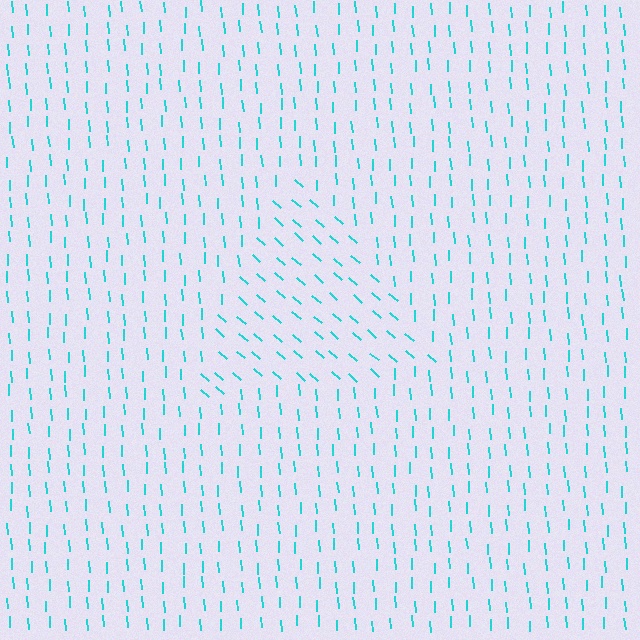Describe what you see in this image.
The image is filled with small cyan line segments. A triangle region in the image has lines oriented differently from the surrounding lines, creating a visible texture boundary.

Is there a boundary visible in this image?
Yes, there is a texture boundary formed by a change in line orientation.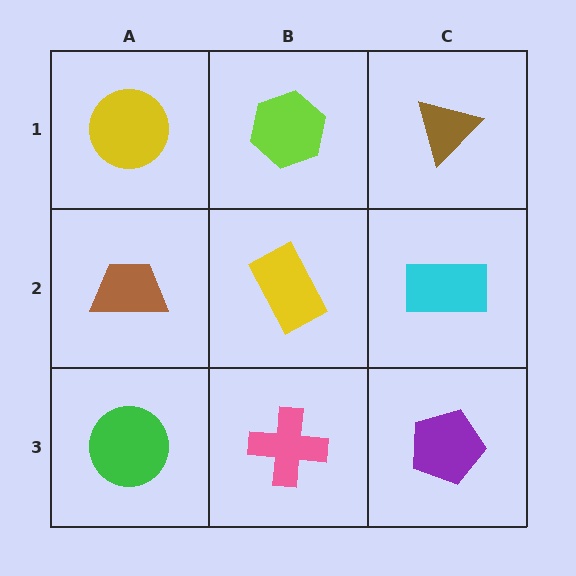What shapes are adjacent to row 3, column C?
A cyan rectangle (row 2, column C), a pink cross (row 3, column B).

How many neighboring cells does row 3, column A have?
2.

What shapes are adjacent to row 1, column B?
A yellow rectangle (row 2, column B), a yellow circle (row 1, column A), a brown triangle (row 1, column C).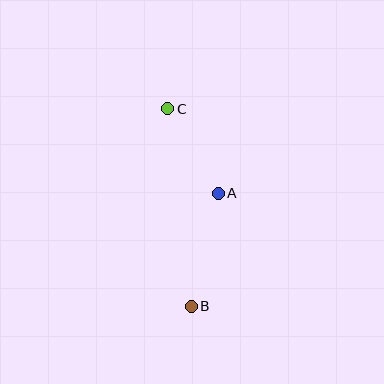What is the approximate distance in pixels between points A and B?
The distance between A and B is approximately 116 pixels.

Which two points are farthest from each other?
Points B and C are farthest from each other.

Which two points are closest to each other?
Points A and C are closest to each other.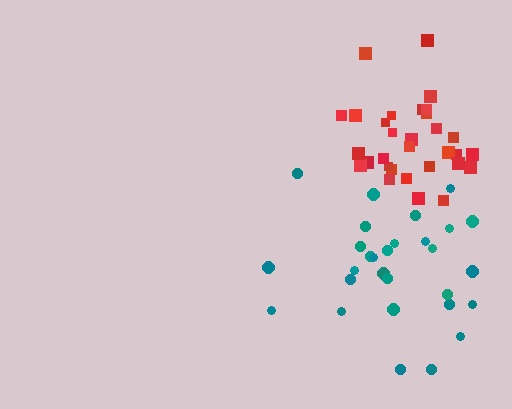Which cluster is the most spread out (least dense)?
Teal.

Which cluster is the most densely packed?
Red.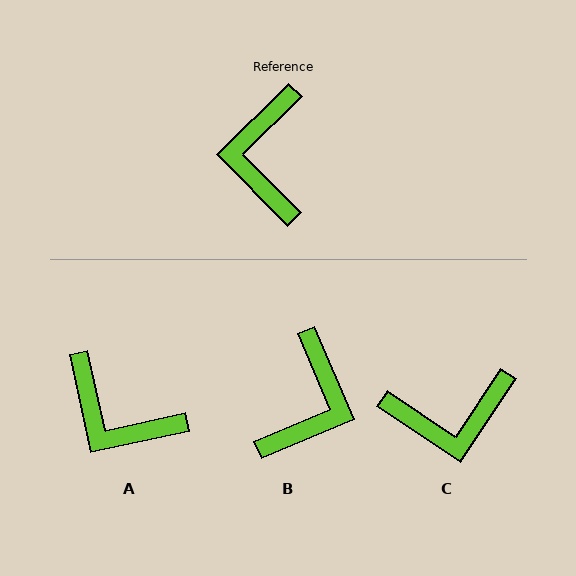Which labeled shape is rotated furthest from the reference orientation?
B, about 159 degrees away.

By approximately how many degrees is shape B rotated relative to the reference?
Approximately 159 degrees counter-clockwise.